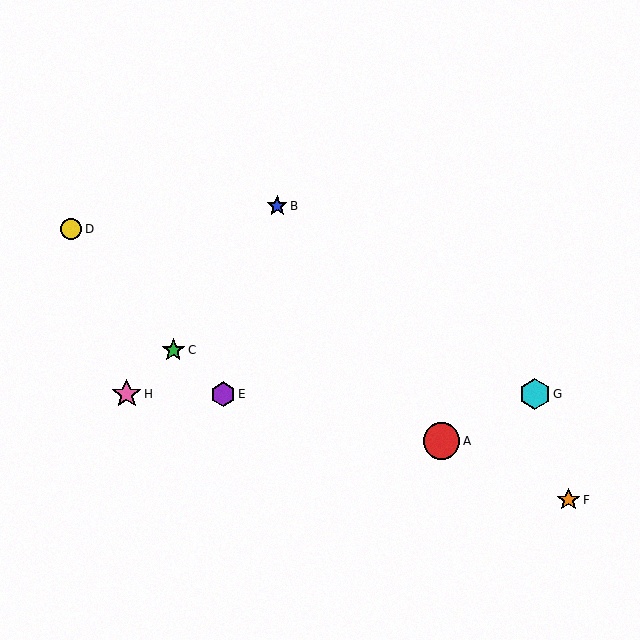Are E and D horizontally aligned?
No, E is at y≈394 and D is at y≈229.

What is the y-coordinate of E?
Object E is at y≈394.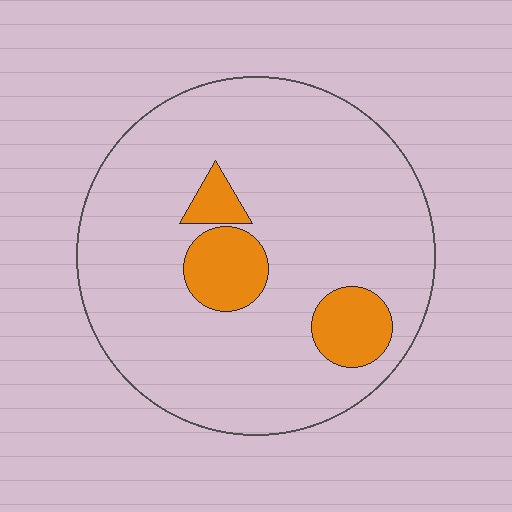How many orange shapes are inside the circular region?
3.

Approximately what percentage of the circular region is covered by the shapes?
Approximately 15%.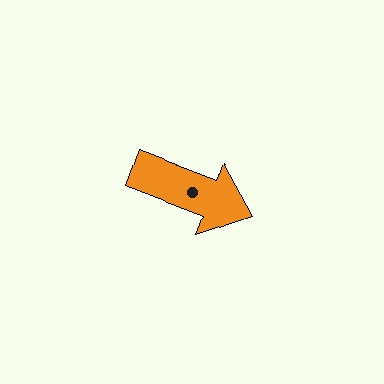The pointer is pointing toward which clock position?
Roughly 4 o'clock.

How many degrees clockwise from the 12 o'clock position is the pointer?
Approximately 111 degrees.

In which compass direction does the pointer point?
East.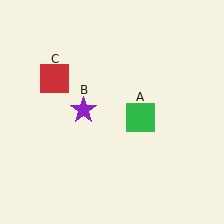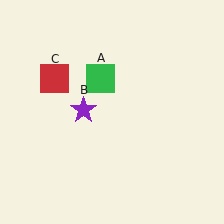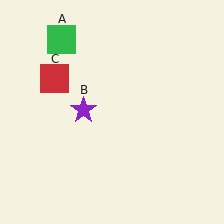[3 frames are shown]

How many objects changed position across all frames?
1 object changed position: green square (object A).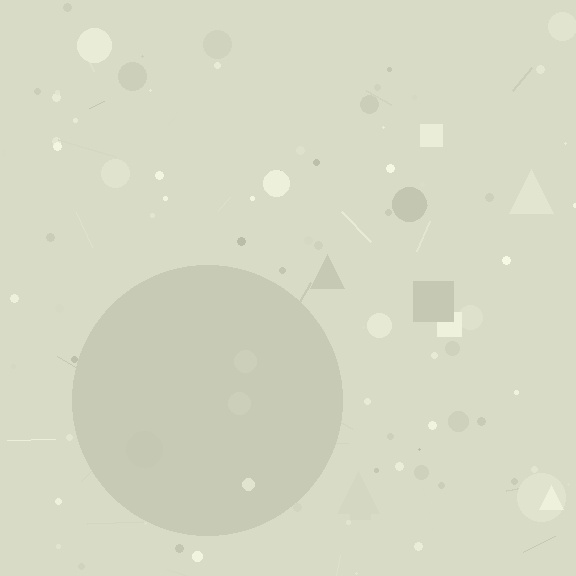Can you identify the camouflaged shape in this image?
The camouflaged shape is a circle.